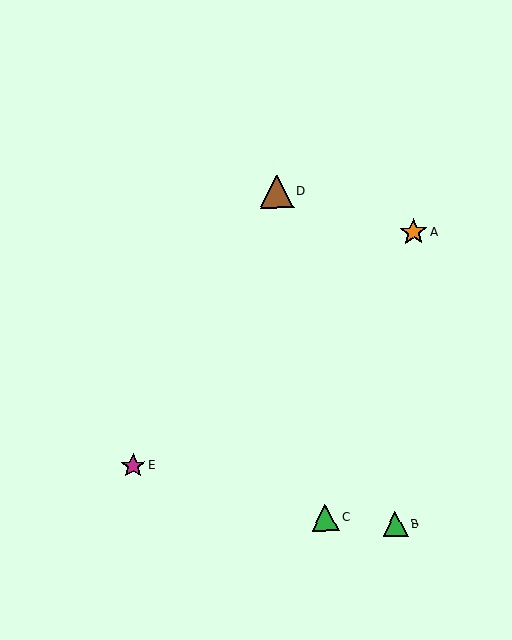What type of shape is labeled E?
Shape E is a magenta star.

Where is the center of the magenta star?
The center of the magenta star is at (133, 466).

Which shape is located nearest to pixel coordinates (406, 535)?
The green triangle (labeled B) at (395, 524) is nearest to that location.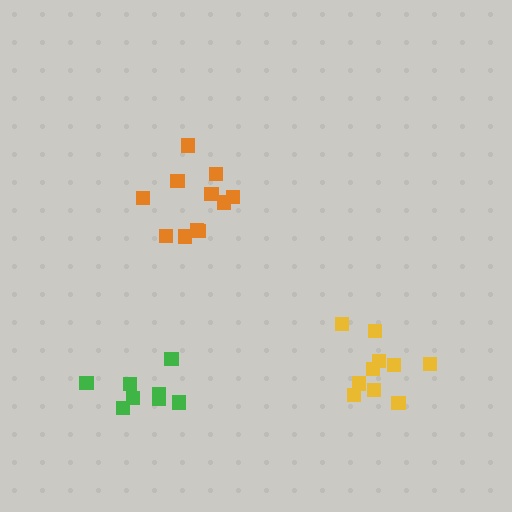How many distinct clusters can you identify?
There are 3 distinct clusters.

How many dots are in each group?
Group 1: 11 dots, Group 2: 8 dots, Group 3: 10 dots (29 total).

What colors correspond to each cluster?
The clusters are colored: orange, green, yellow.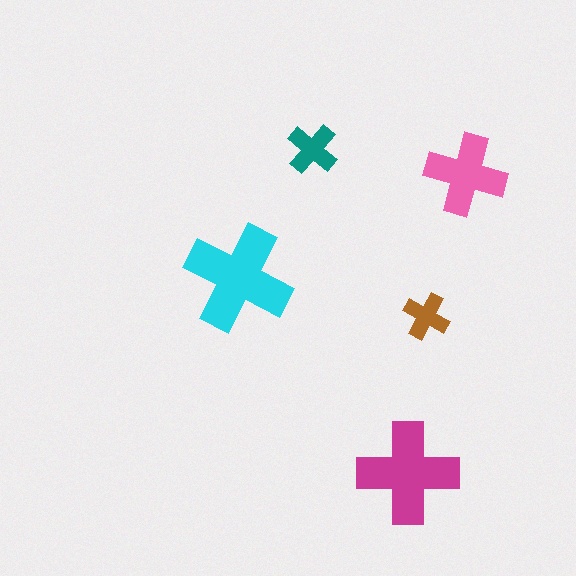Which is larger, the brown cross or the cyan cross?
The cyan one.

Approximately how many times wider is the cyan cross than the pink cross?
About 1.5 times wider.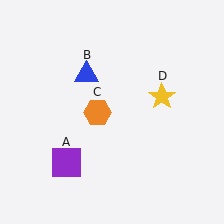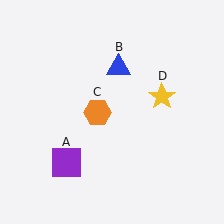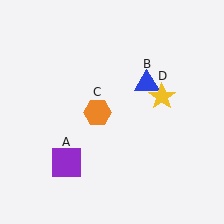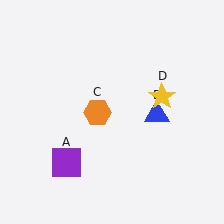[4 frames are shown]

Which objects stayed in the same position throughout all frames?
Purple square (object A) and orange hexagon (object C) and yellow star (object D) remained stationary.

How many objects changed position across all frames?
1 object changed position: blue triangle (object B).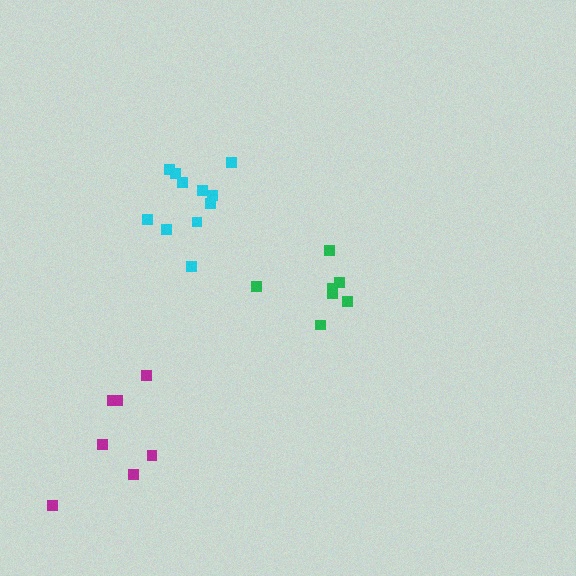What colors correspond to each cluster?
The clusters are colored: magenta, green, cyan.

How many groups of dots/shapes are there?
There are 3 groups.